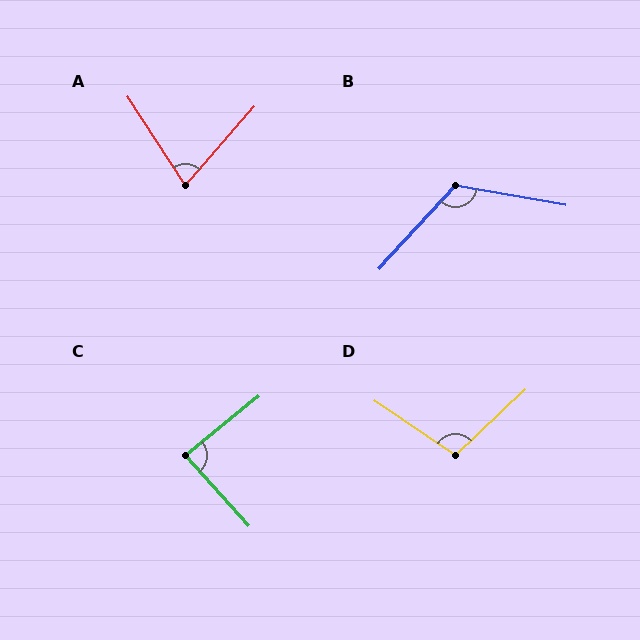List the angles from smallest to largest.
A (74°), C (87°), D (102°), B (122°).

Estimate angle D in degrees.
Approximately 102 degrees.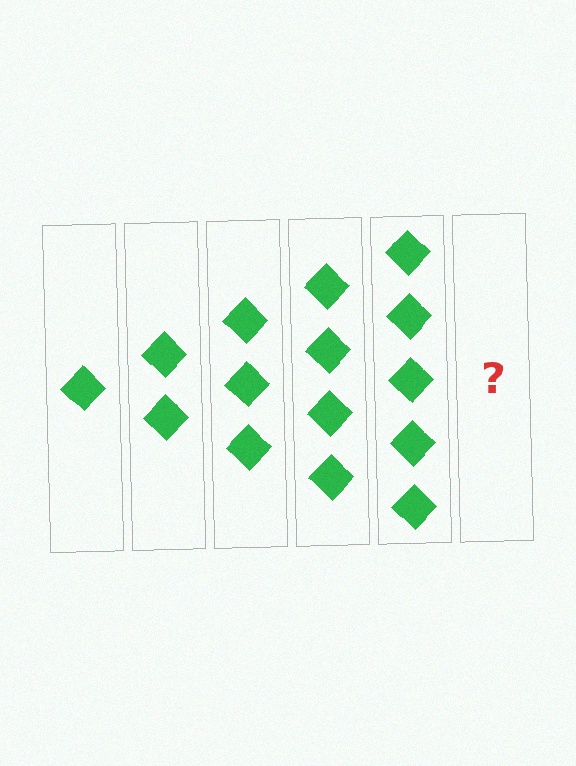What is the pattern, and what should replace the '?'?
The pattern is that each step adds one more diamond. The '?' should be 6 diamonds.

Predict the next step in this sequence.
The next step is 6 diamonds.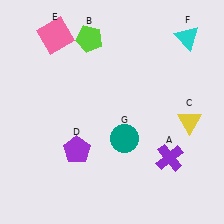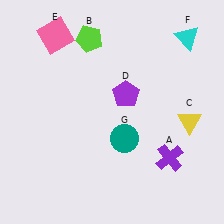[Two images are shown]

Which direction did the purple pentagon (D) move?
The purple pentagon (D) moved up.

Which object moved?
The purple pentagon (D) moved up.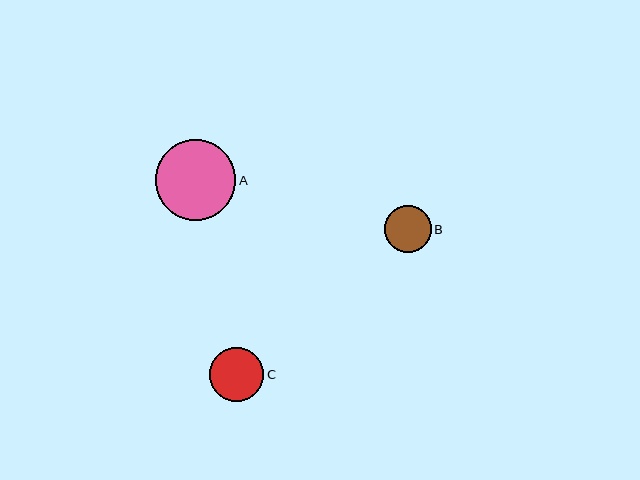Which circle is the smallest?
Circle B is the smallest with a size of approximately 46 pixels.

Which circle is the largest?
Circle A is the largest with a size of approximately 81 pixels.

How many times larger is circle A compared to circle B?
Circle A is approximately 1.7 times the size of circle B.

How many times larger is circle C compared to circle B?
Circle C is approximately 1.2 times the size of circle B.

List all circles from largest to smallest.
From largest to smallest: A, C, B.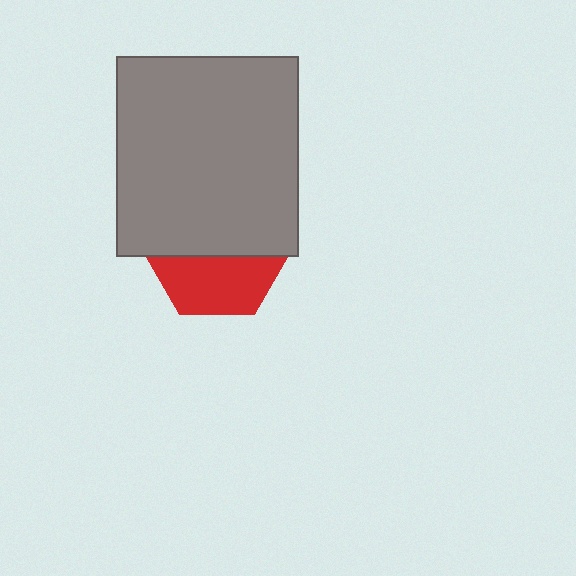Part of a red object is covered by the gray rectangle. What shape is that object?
It is a hexagon.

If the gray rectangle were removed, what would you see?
You would see the complete red hexagon.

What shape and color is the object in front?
The object in front is a gray rectangle.